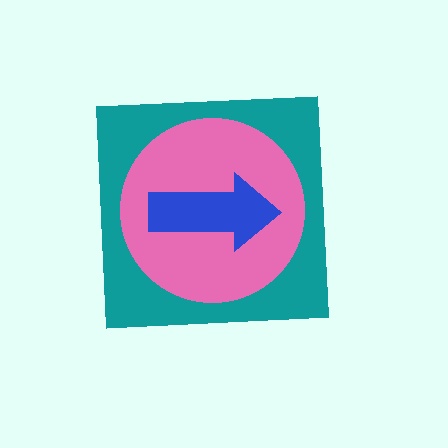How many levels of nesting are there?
3.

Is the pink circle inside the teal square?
Yes.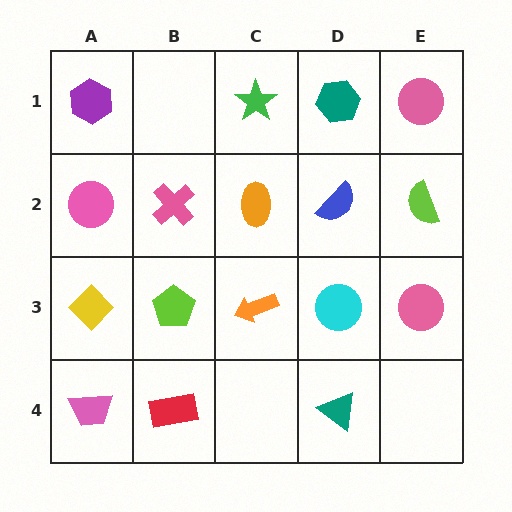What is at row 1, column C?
A green star.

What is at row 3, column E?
A pink circle.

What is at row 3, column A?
A yellow diamond.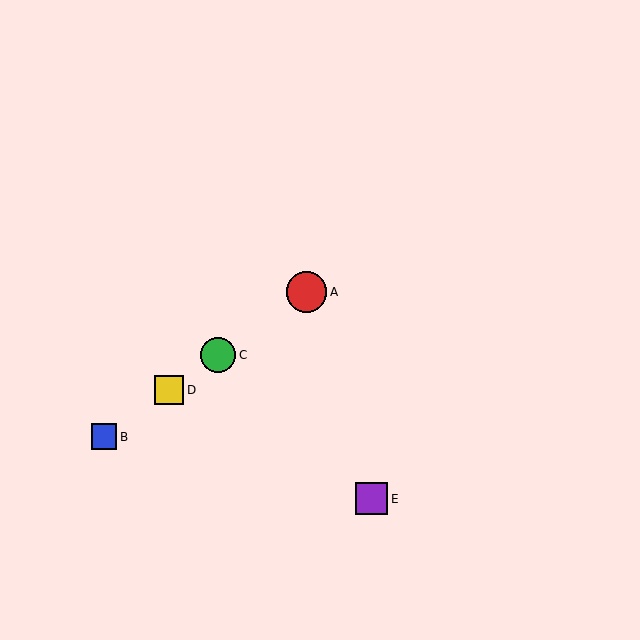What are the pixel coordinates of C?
Object C is at (218, 355).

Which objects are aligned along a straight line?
Objects A, B, C, D are aligned along a straight line.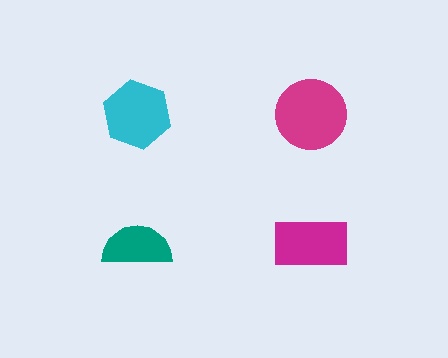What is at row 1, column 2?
A magenta circle.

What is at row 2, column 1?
A teal semicircle.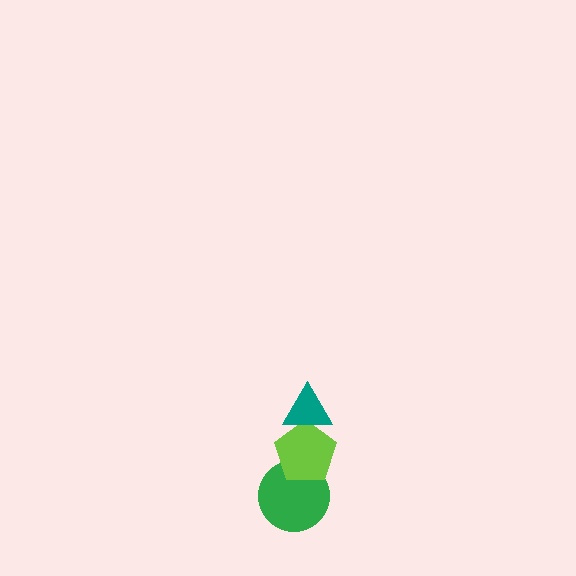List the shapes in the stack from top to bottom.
From top to bottom: the teal triangle, the lime pentagon, the green circle.